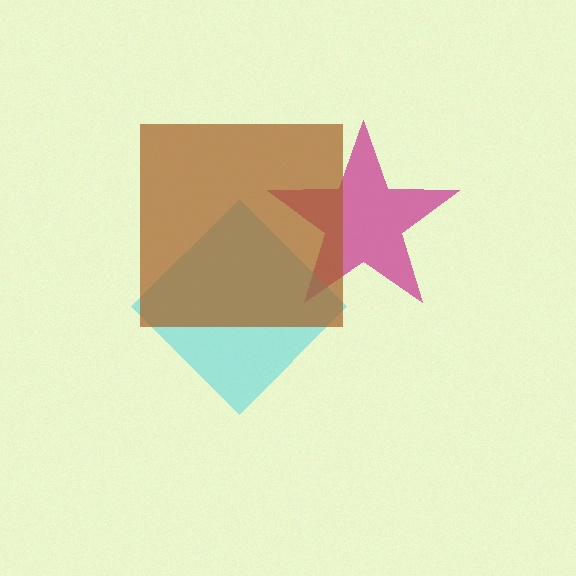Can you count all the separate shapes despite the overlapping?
Yes, there are 3 separate shapes.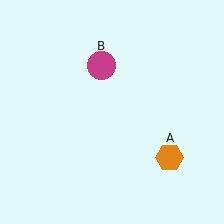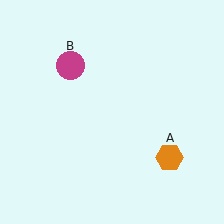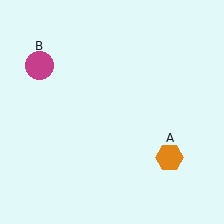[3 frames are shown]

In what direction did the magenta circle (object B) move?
The magenta circle (object B) moved left.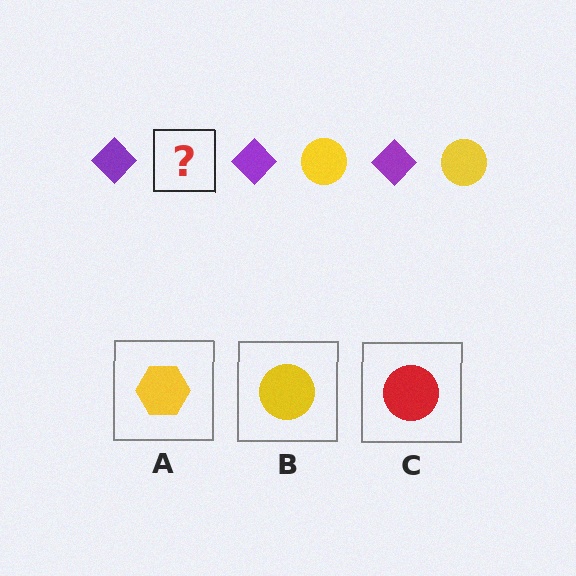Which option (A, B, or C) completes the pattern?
B.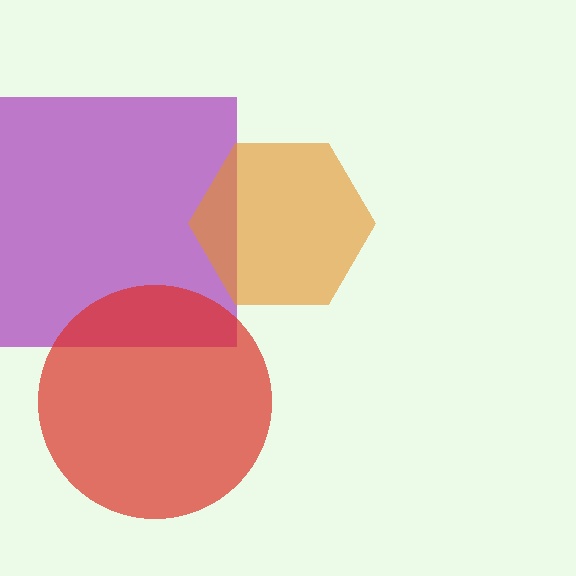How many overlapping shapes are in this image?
There are 3 overlapping shapes in the image.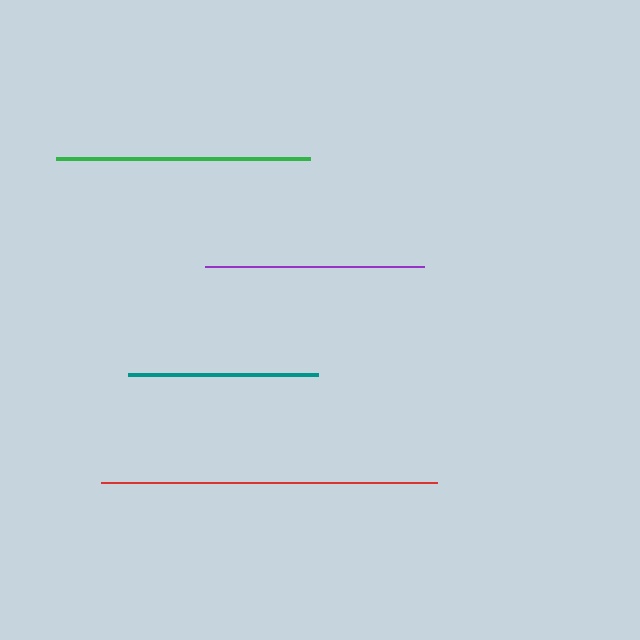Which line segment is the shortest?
The teal line is the shortest at approximately 190 pixels.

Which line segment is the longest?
The red line is the longest at approximately 337 pixels.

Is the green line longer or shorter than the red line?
The red line is longer than the green line.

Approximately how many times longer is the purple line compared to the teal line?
The purple line is approximately 1.2 times the length of the teal line.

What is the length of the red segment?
The red segment is approximately 337 pixels long.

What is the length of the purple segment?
The purple segment is approximately 220 pixels long.